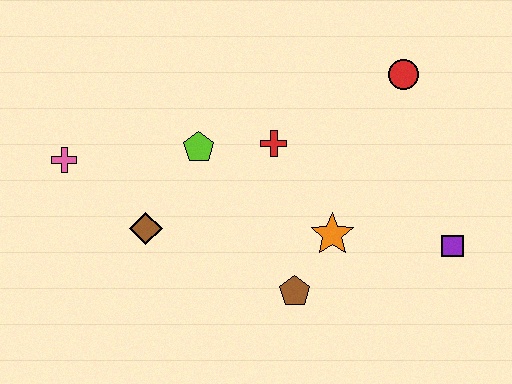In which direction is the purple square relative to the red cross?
The purple square is to the right of the red cross.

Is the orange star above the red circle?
No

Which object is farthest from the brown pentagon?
The pink cross is farthest from the brown pentagon.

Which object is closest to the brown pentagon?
The orange star is closest to the brown pentagon.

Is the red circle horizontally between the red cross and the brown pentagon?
No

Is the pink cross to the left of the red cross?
Yes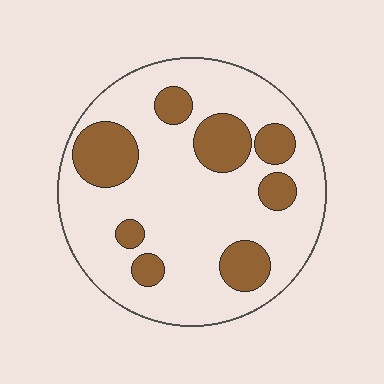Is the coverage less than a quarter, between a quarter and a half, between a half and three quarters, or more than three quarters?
Less than a quarter.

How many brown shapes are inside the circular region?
8.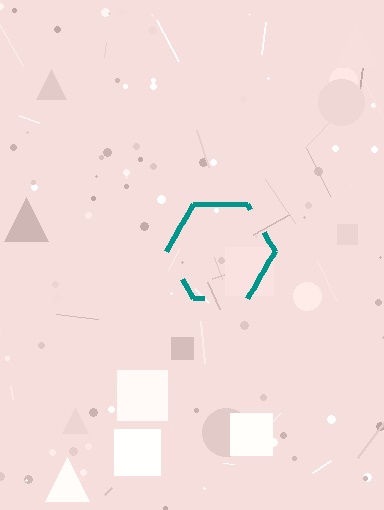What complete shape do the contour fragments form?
The contour fragments form a hexagon.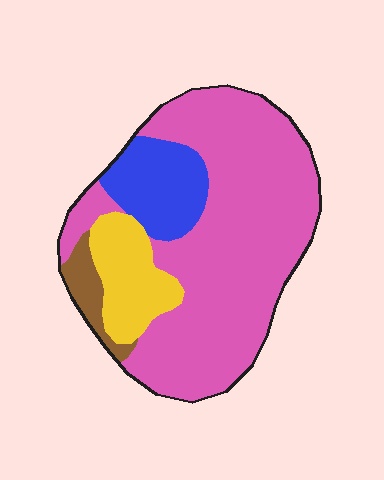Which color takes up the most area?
Pink, at roughly 70%.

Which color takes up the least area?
Brown, at roughly 5%.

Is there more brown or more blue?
Blue.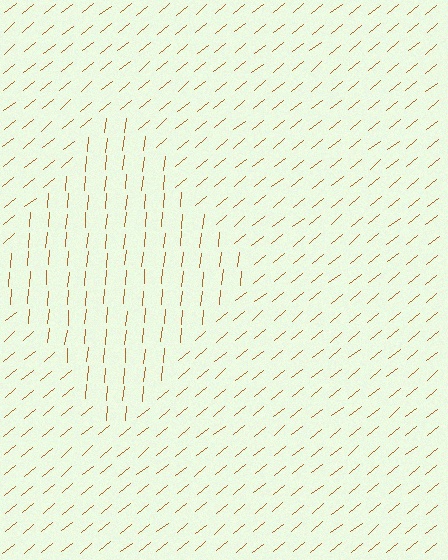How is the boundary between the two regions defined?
The boundary is defined purely by a change in line orientation (approximately 45 degrees difference). All lines are the same color and thickness.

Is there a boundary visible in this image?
Yes, there is a texture boundary formed by a change in line orientation.